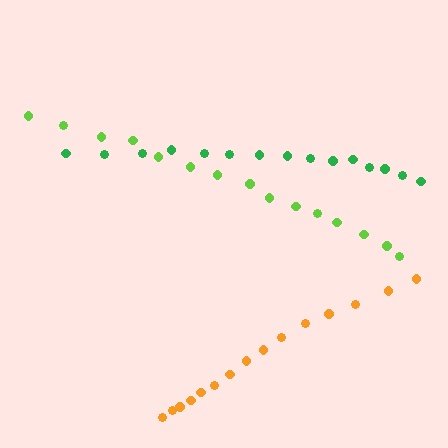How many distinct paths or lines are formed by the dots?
There are 3 distinct paths.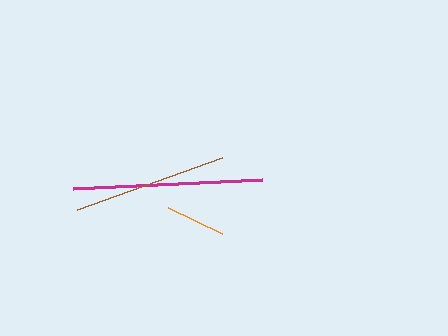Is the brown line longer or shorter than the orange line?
The brown line is longer than the orange line.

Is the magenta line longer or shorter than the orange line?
The magenta line is longer than the orange line.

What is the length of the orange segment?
The orange segment is approximately 60 pixels long.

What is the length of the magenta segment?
The magenta segment is approximately 189 pixels long.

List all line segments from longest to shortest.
From longest to shortest: magenta, brown, orange.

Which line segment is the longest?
The magenta line is the longest at approximately 189 pixels.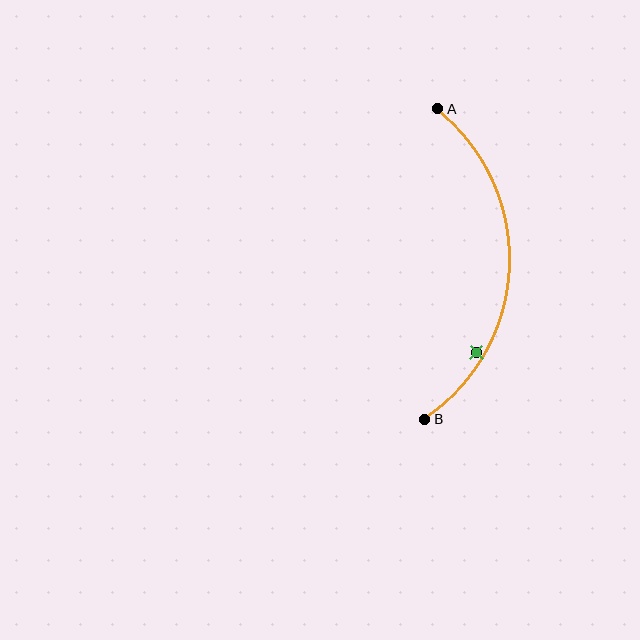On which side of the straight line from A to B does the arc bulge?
The arc bulges to the right of the straight line connecting A and B.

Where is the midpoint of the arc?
The arc midpoint is the point on the curve farthest from the straight line joining A and B. It sits to the right of that line.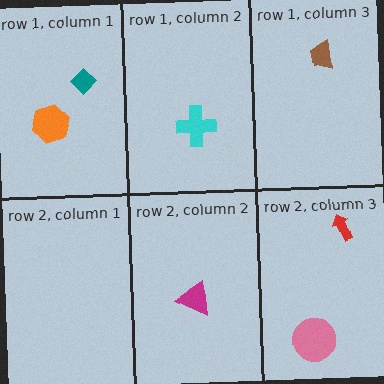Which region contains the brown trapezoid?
The row 1, column 3 region.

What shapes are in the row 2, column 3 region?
The red arrow, the pink circle.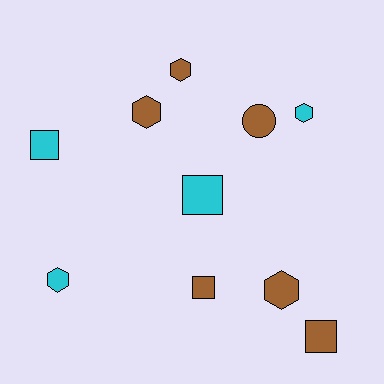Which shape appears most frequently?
Hexagon, with 5 objects.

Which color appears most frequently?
Brown, with 6 objects.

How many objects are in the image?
There are 10 objects.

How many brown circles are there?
There is 1 brown circle.